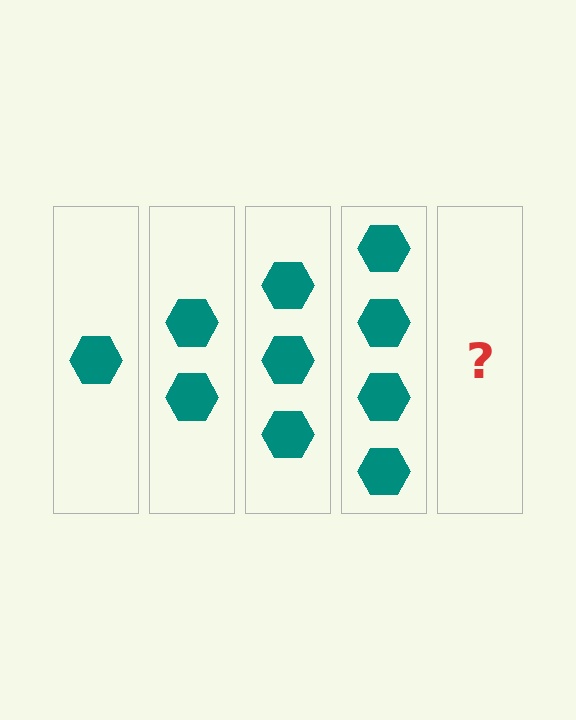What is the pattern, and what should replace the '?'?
The pattern is that each step adds one more hexagon. The '?' should be 5 hexagons.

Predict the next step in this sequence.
The next step is 5 hexagons.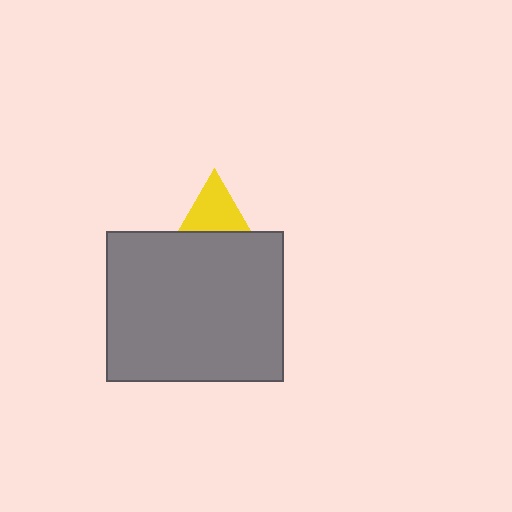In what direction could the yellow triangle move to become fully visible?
The yellow triangle could move up. That would shift it out from behind the gray rectangle entirely.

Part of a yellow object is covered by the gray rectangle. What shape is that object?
It is a triangle.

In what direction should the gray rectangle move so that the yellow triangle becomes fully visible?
The gray rectangle should move down. That is the shortest direction to clear the overlap and leave the yellow triangle fully visible.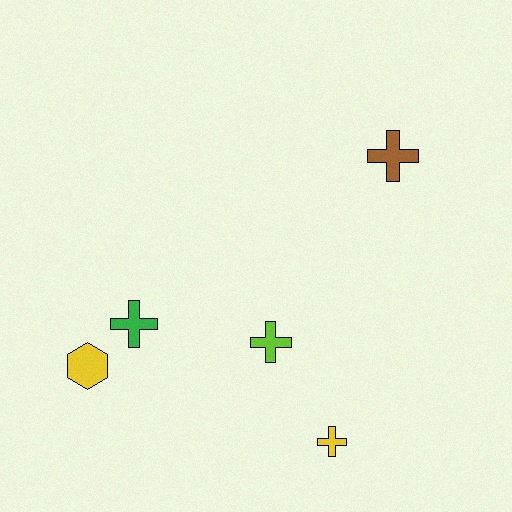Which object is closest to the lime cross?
The yellow cross is closest to the lime cross.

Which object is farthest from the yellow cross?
The brown cross is farthest from the yellow cross.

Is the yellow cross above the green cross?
No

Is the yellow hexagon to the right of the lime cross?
No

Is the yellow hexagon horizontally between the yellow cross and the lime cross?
No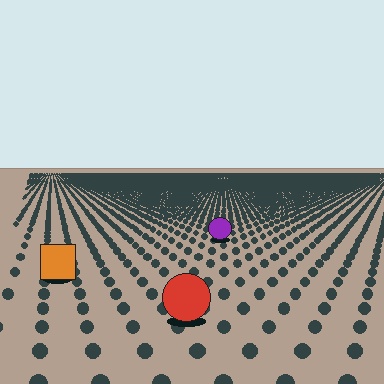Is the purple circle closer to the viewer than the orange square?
No. The orange square is closer — you can tell from the texture gradient: the ground texture is coarser near it.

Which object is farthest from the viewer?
The purple circle is farthest from the viewer. It appears smaller and the ground texture around it is denser.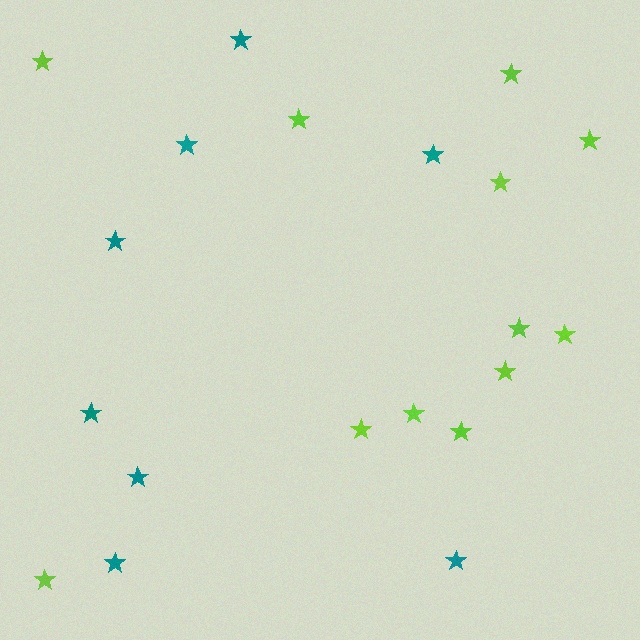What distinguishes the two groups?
There are 2 groups: one group of lime stars (12) and one group of teal stars (8).